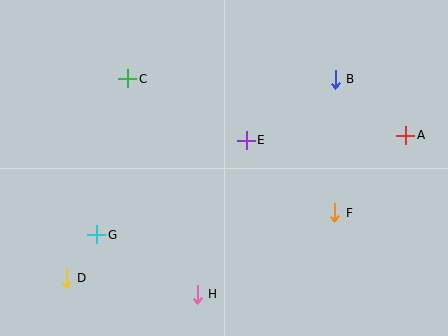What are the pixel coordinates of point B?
Point B is at (335, 79).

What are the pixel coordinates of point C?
Point C is at (128, 79).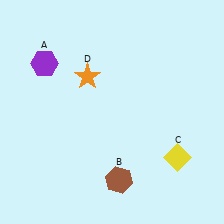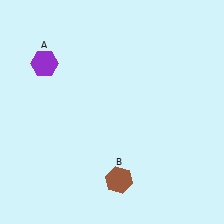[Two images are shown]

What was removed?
The orange star (D), the yellow diamond (C) were removed in Image 2.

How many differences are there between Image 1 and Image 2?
There are 2 differences between the two images.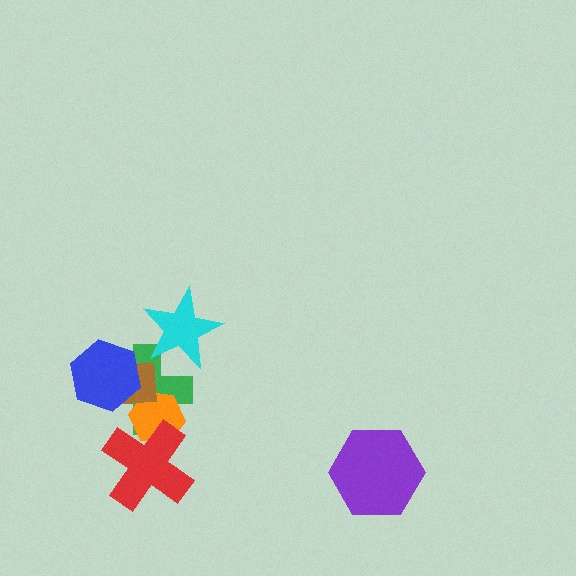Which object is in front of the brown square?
The blue hexagon is in front of the brown square.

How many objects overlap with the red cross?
2 objects overlap with the red cross.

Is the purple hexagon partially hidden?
No, no other shape covers it.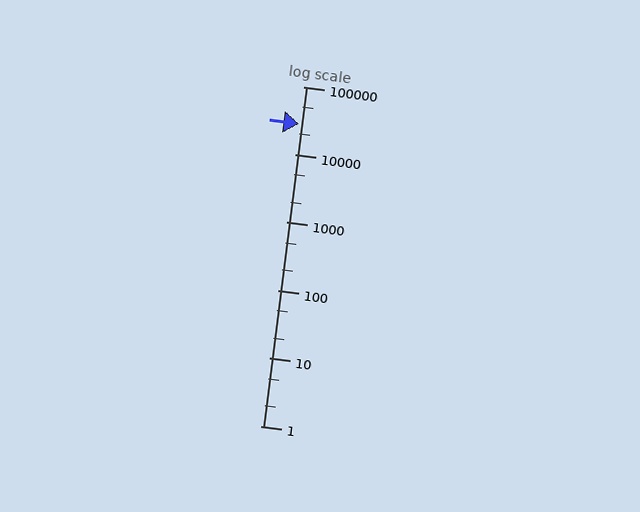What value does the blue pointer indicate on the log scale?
The pointer indicates approximately 28000.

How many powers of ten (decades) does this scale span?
The scale spans 5 decades, from 1 to 100000.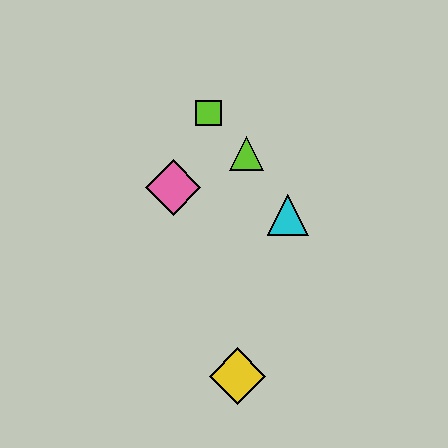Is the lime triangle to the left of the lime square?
No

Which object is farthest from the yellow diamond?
The lime square is farthest from the yellow diamond.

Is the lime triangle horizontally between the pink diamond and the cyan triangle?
Yes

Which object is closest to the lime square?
The lime triangle is closest to the lime square.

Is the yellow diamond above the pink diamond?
No